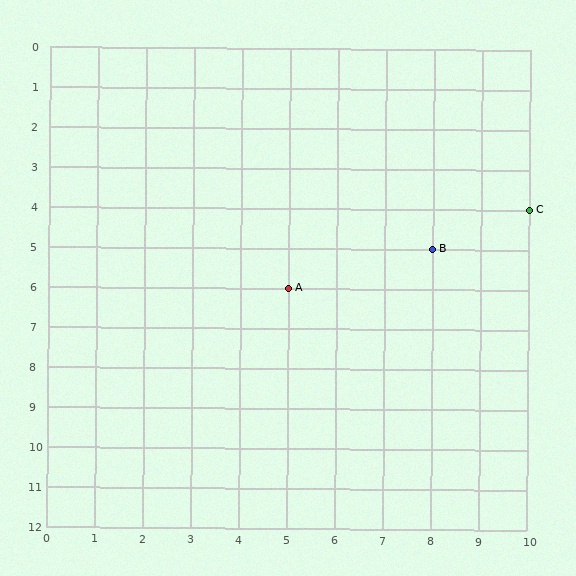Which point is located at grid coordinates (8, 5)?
Point B is at (8, 5).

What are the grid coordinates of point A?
Point A is at grid coordinates (5, 6).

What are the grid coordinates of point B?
Point B is at grid coordinates (8, 5).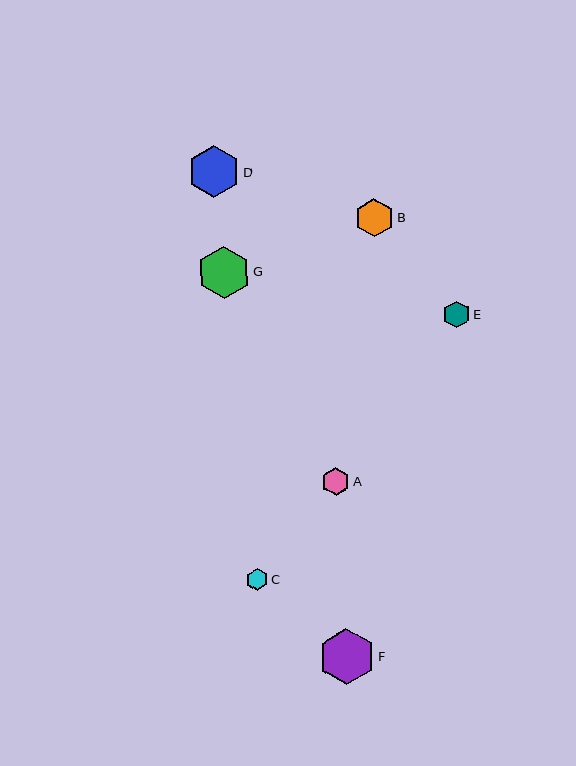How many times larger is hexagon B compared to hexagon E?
Hexagon B is approximately 1.4 times the size of hexagon E.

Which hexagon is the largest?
Hexagon F is the largest with a size of approximately 56 pixels.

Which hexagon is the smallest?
Hexagon C is the smallest with a size of approximately 22 pixels.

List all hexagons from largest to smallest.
From largest to smallest: F, G, D, B, A, E, C.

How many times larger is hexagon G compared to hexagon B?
Hexagon G is approximately 1.4 times the size of hexagon B.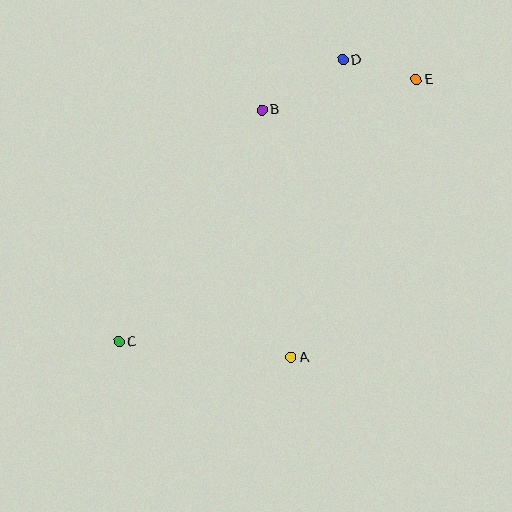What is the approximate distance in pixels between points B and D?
The distance between B and D is approximately 95 pixels.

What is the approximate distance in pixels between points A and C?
The distance between A and C is approximately 173 pixels.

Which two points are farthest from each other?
Points C and E are farthest from each other.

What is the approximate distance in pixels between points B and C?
The distance between B and C is approximately 272 pixels.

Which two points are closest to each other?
Points D and E are closest to each other.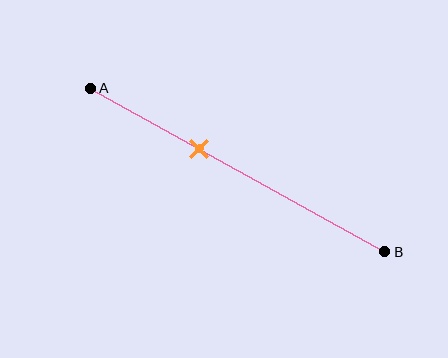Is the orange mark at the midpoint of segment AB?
No, the mark is at about 35% from A, not at the 50% midpoint.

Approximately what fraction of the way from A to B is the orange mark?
The orange mark is approximately 35% of the way from A to B.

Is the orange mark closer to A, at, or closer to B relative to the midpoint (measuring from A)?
The orange mark is closer to point A than the midpoint of segment AB.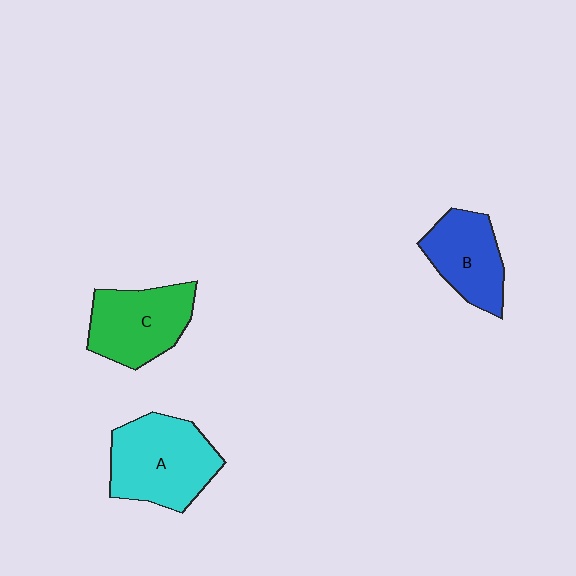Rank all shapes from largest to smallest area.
From largest to smallest: A (cyan), C (green), B (blue).